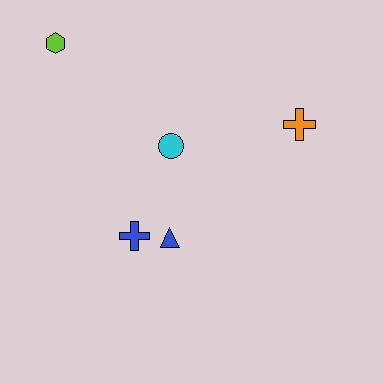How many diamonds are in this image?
There are no diamonds.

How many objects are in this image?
There are 5 objects.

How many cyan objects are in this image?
There is 1 cyan object.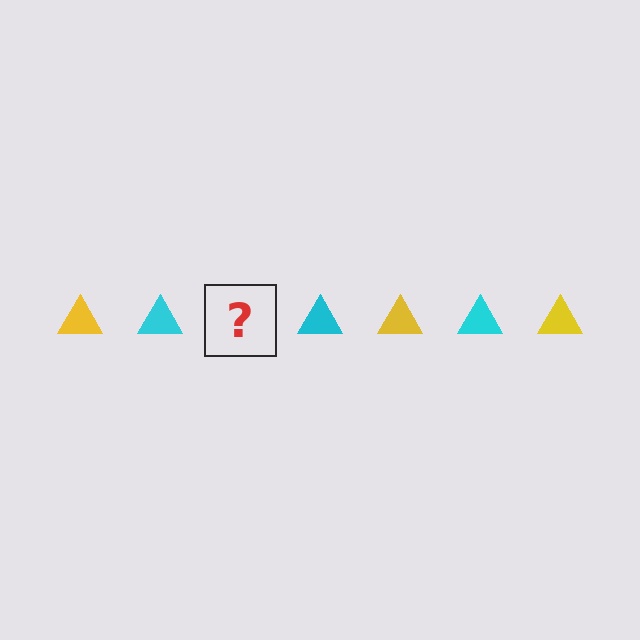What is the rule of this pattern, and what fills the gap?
The rule is that the pattern cycles through yellow, cyan triangles. The gap should be filled with a yellow triangle.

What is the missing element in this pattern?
The missing element is a yellow triangle.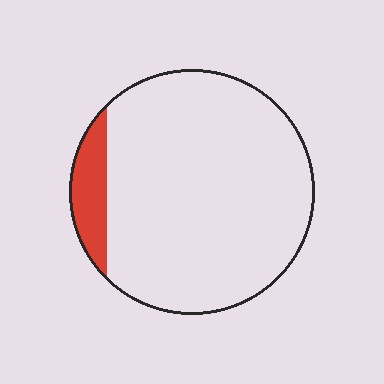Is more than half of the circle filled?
No.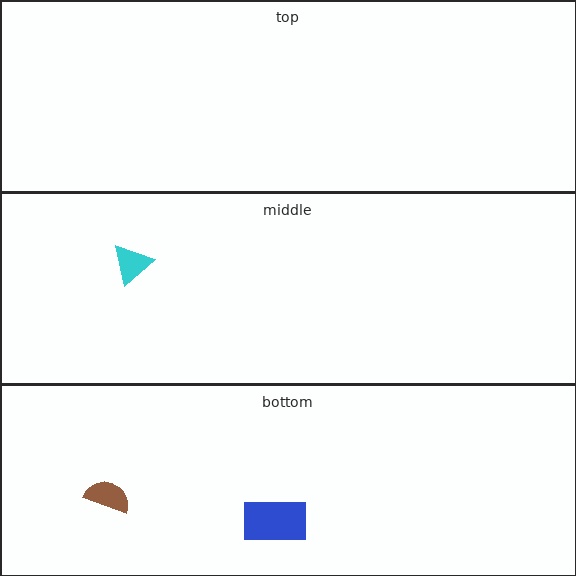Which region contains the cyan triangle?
The middle region.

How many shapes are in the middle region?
1.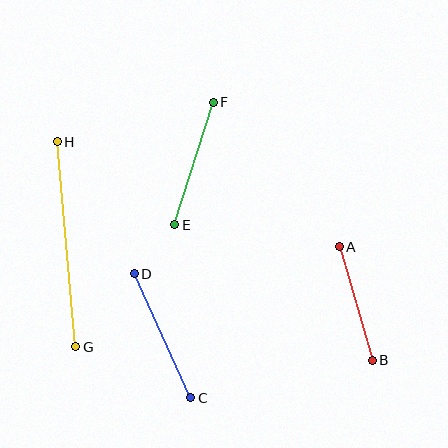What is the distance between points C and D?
The distance is approximately 136 pixels.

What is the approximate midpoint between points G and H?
The midpoint is at approximately (67, 244) pixels.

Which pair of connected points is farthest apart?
Points G and H are farthest apart.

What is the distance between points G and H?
The distance is approximately 206 pixels.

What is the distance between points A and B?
The distance is approximately 118 pixels.